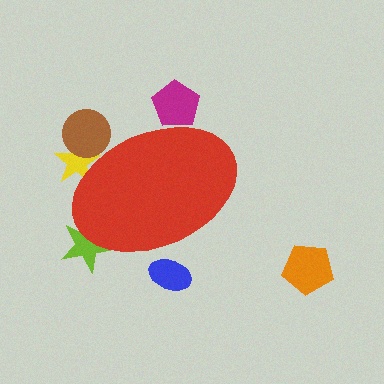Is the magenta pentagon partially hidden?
Yes, the magenta pentagon is partially hidden behind the red ellipse.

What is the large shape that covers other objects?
A red ellipse.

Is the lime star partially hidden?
Yes, the lime star is partially hidden behind the red ellipse.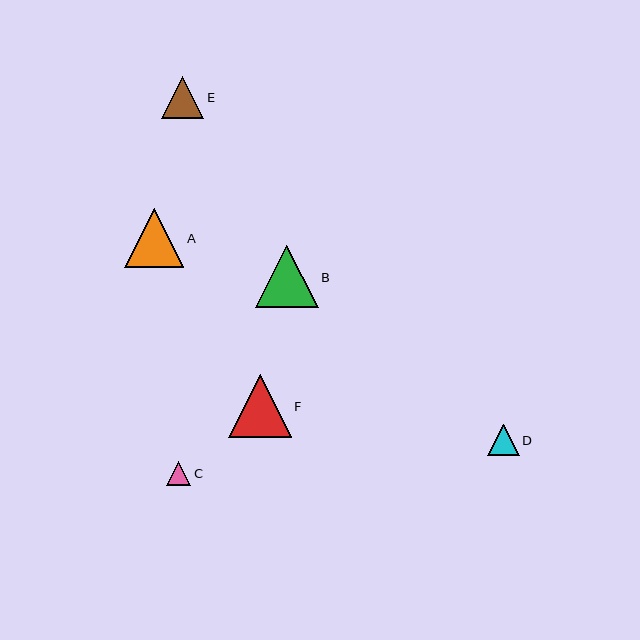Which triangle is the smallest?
Triangle C is the smallest with a size of approximately 24 pixels.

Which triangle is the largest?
Triangle F is the largest with a size of approximately 63 pixels.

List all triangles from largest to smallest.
From largest to smallest: F, B, A, E, D, C.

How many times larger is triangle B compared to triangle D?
Triangle B is approximately 2.0 times the size of triangle D.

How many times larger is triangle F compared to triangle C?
Triangle F is approximately 2.6 times the size of triangle C.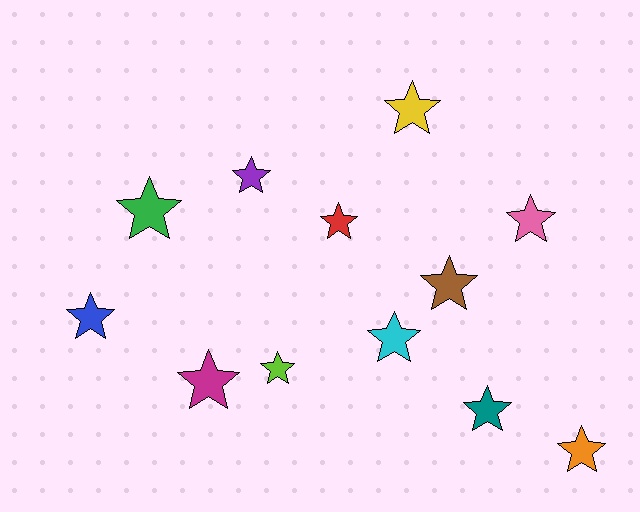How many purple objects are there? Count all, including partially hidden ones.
There is 1 purple object.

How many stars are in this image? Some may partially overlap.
There are 12 stars.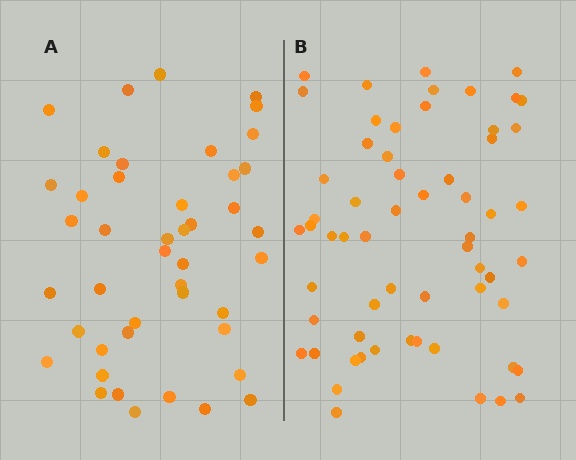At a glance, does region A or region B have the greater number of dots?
Region B (the right region) has more dots.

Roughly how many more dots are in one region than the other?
Region B has approximately 15 more dots than region A.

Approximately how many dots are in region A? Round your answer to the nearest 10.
About 40 dots. (The exact count is 44, which rounds to 40.)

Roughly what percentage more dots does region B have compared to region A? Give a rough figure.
About 35% more.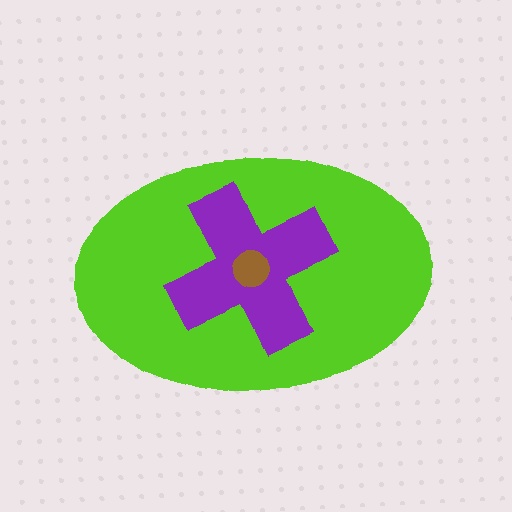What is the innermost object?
The brown circle.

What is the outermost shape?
The lime ellipse.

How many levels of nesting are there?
3.